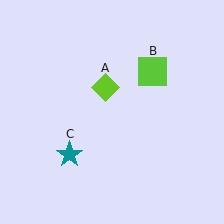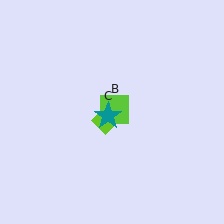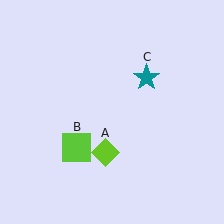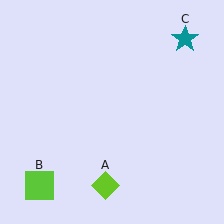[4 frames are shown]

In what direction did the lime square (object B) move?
The lime square (object B) moved down and to the left.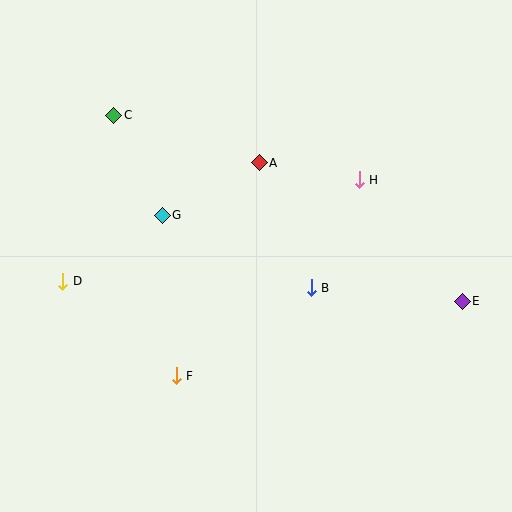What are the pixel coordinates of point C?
Point C is at (114, 115).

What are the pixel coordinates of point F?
Point F is at (176, 376).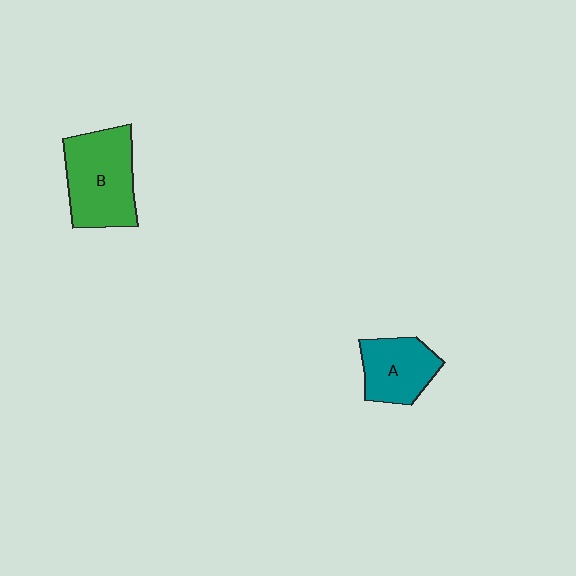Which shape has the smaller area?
Shape A (teal).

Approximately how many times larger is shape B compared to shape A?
Approximately 1.5 times.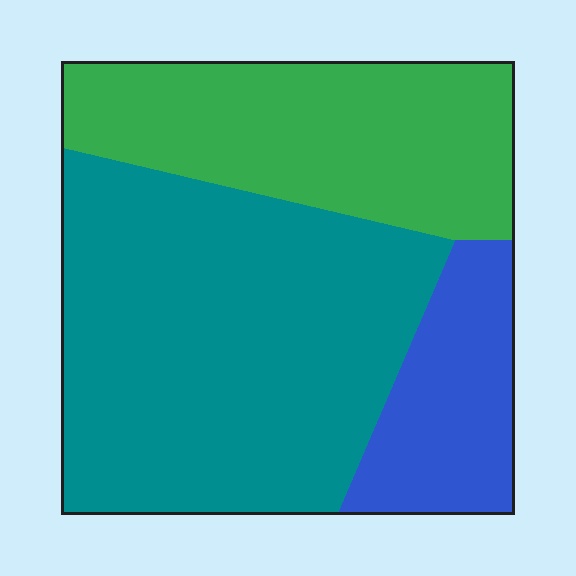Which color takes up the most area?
Teal, at roughly 55%.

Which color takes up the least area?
Blue, at roughly 15%.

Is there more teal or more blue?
Teal.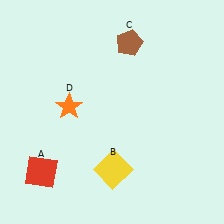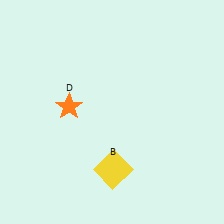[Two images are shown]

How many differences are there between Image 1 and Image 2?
There are 2 differences between the two images.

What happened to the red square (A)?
The red square (A) was removed in Image 2. It was in the bottom-left area of Image 1.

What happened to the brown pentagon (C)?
The brown pentagon (C) was removed in Image 2. It was in the top-right area of Image 1.